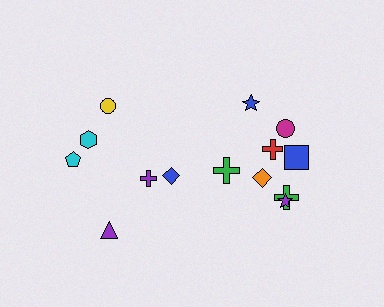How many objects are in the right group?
There are 8 objects.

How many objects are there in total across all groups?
There are 14 objects.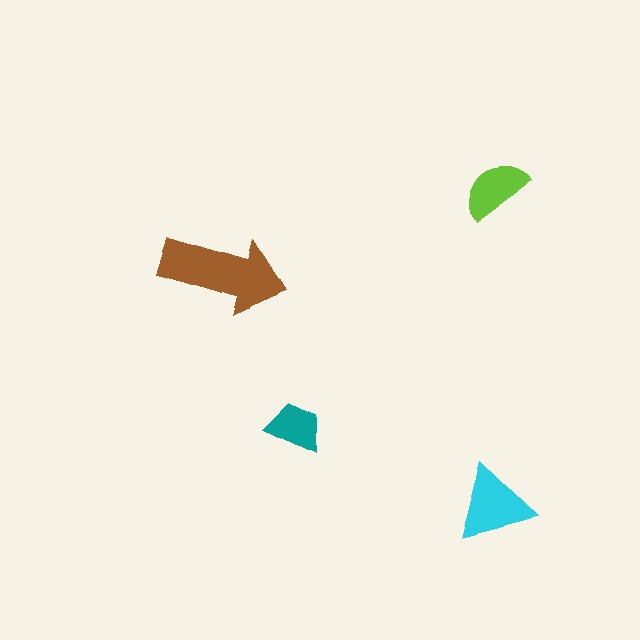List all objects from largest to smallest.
The brown arrow, the cyan triangle, the lime semicircle, the teal trapezoid.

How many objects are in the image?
There are 4 objects in the image.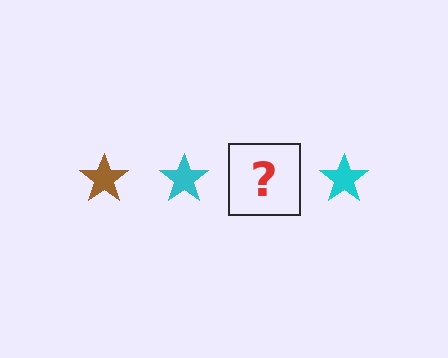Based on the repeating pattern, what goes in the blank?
The blank should be a brown star.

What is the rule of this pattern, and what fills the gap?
The rule is that the pattern cycles through brown, cyan stars. The gap should be filled with a brown star.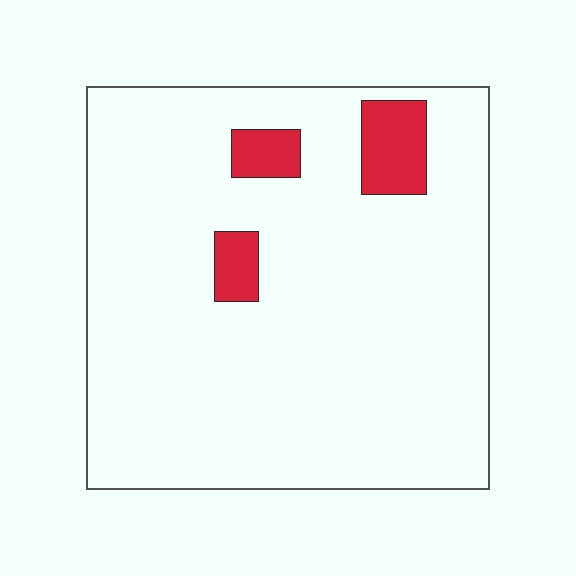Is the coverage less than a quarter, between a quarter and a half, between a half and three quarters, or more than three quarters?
Less than a quarter.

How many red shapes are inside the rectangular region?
3.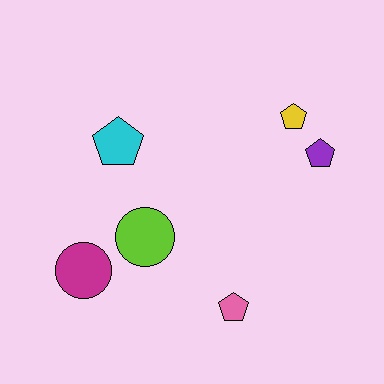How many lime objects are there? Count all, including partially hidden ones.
There is 1 lime object.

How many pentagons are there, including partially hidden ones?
There are 4 pentagons.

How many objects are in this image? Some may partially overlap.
There are 6 objects.